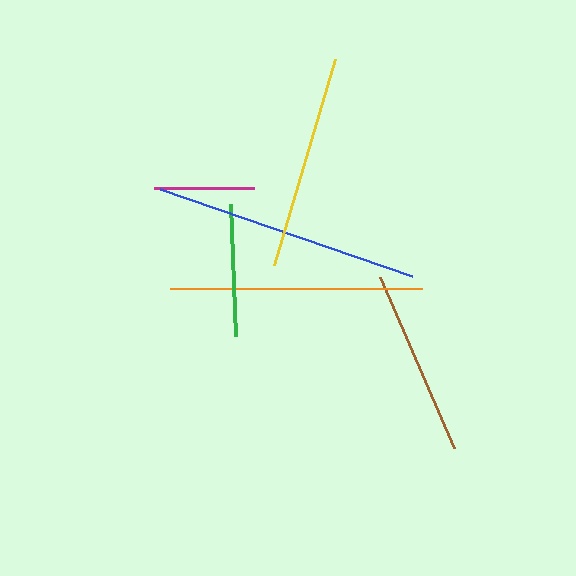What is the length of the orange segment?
The orange segment is approximately 252 pixels long.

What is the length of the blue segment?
The blue segment is approximately 267 pixels long.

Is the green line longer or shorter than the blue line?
The blue line is longer than the green line.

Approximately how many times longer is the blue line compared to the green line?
The blue line is approximately 2.0 times the length of the green line.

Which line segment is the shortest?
The magenta line is the shortest at approximately 100 pixels.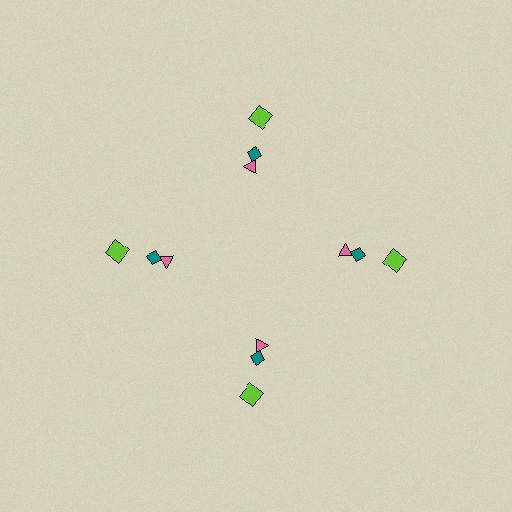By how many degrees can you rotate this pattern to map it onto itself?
The pattern maps onto itself every 90 degrees of rotation.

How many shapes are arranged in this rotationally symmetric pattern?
There are 12 shapes, arranged in 4 groups of 3.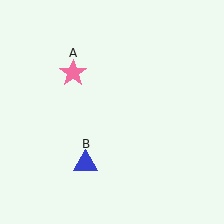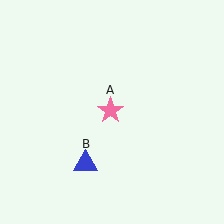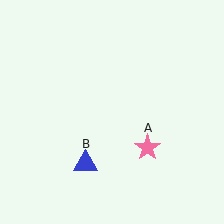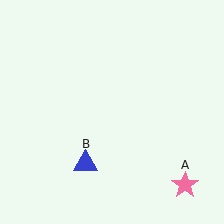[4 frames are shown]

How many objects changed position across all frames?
1 object changed position: pink star (object A).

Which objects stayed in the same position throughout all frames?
Blue triangle (object B) remained stationary.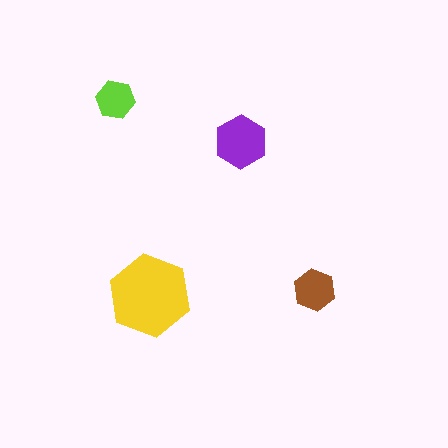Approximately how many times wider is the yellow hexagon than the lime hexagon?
About 2 times wider.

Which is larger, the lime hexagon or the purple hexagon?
The purple one.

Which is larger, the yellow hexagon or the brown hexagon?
The yellow one.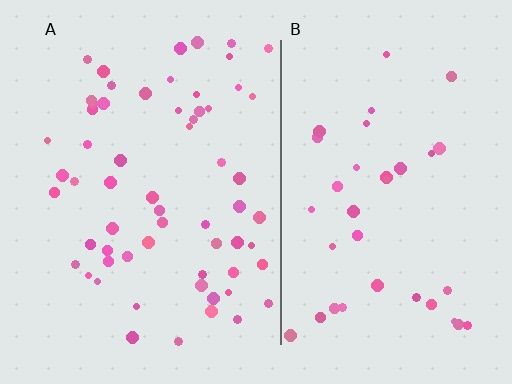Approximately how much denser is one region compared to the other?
Approximately 1.7× — region A over region B.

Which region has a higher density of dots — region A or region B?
A (the left).